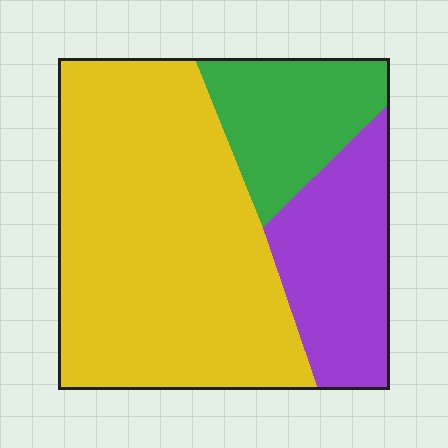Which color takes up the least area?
Green, at roughly 20%.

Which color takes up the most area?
Yellow, at roughly 60%.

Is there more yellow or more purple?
Yellow.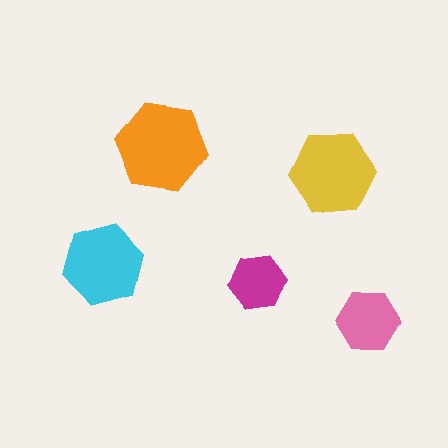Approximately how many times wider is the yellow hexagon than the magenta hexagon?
About 1.5 times wider.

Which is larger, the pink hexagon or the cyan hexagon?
The cyan one.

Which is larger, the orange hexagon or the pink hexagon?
The orange one.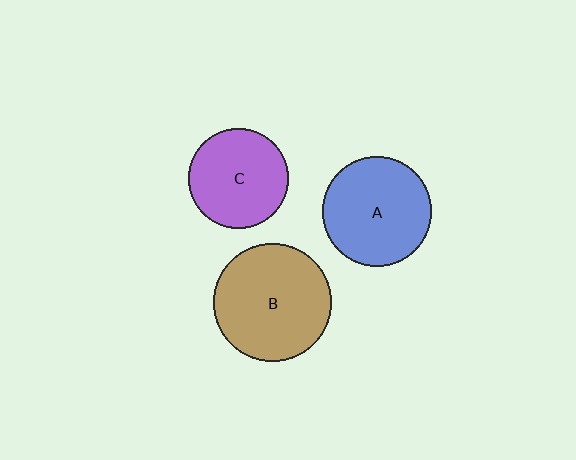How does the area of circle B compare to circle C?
Approximately 1.4 times.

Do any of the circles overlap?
No, none of the circles overlap.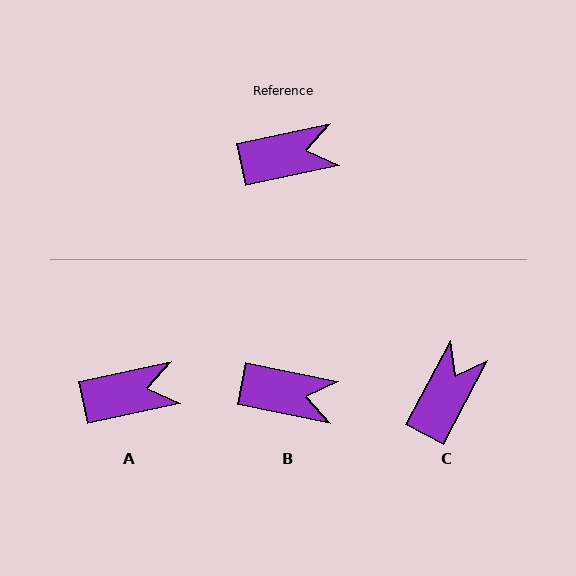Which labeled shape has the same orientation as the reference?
A.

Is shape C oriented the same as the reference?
No, it is off by about 50 degrees.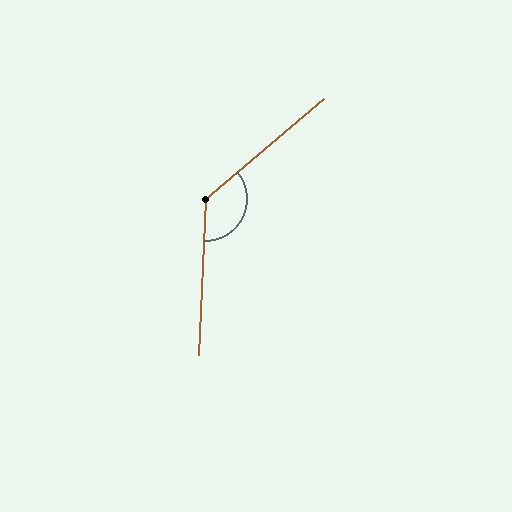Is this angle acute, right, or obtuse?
It is obtuse.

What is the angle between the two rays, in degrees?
Approximately 132 degrees.